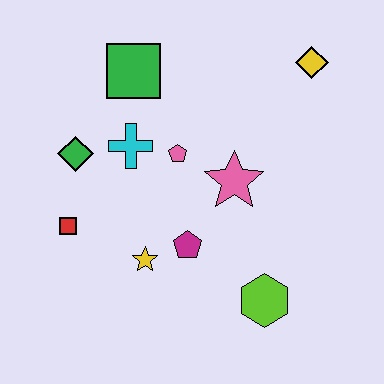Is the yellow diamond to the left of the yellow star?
No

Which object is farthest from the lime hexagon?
The green square is farthest from the lime hexagon.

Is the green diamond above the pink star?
Yes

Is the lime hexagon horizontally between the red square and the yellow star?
No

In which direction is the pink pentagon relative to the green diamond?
The pink pentagon is to the right of the green diamond.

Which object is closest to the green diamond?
The cyan cross is closest to the green diamond.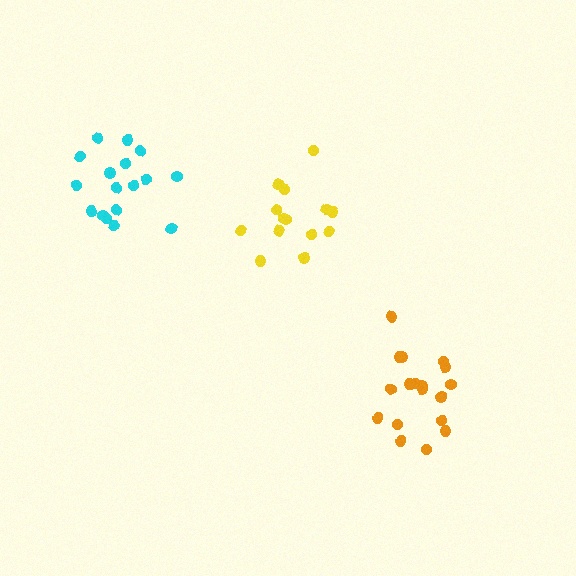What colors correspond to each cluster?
The clusters are colored: cyan, orange, yellow.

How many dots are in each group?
Group 1: 17 dots, Group 2: 18 dots, Group 3: 14 dots (49 total).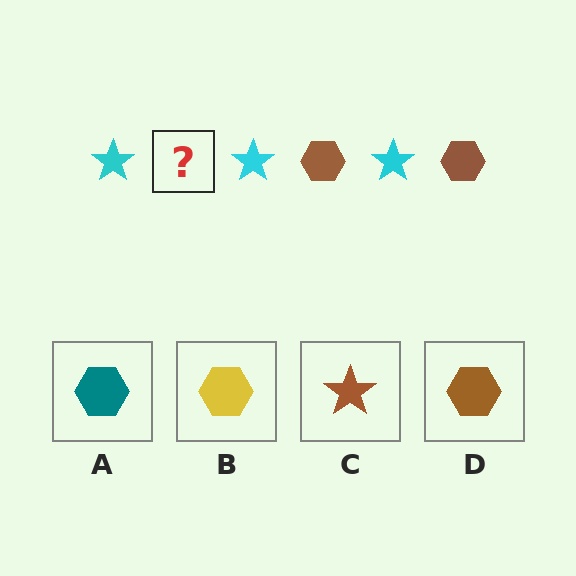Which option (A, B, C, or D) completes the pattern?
D.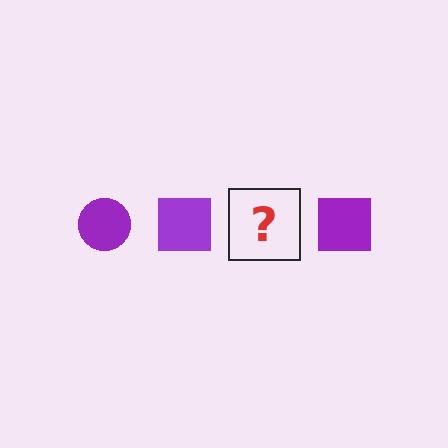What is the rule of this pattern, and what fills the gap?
The rule is that the pattern cycles through circle, square shapes in purple. The gap should be filled with a purple circle.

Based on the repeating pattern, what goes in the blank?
The blank should be a purple circle.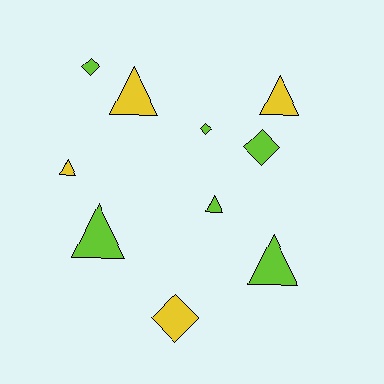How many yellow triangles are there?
There are 3 yellow triangles.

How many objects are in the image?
There are 10 objects.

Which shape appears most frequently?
Triangle, with 6 objects.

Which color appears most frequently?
Lime, with 6 objects.